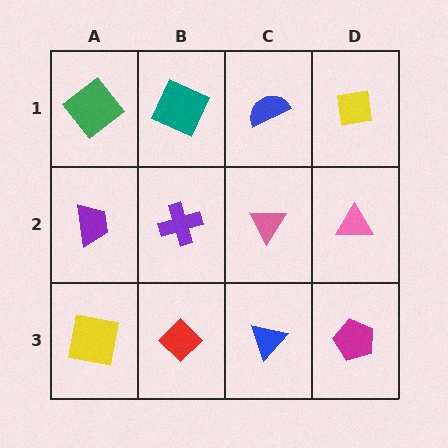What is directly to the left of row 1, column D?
A blue semicircle.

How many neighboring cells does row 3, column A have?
2.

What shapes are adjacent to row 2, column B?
A teal square (row 1, column B), a red diamond (row 3, column B), a purple trapezoid (row 2, column A), a pink triangle (row 2, column C).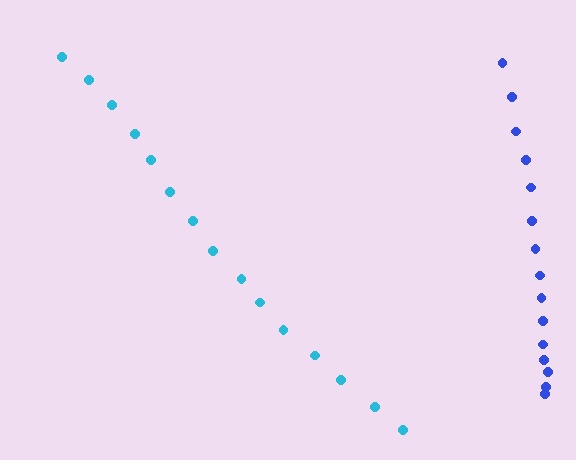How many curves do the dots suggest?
There are 2 distinct paths.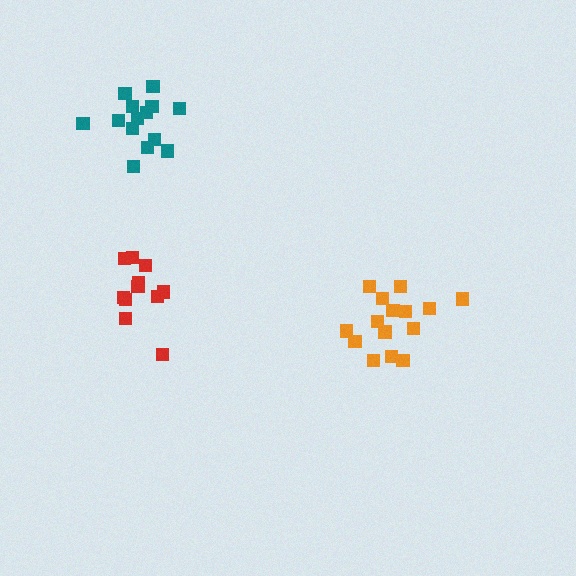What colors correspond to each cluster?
The clusters are colored: red, orange, teal.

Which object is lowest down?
The orange cluster is bottommost.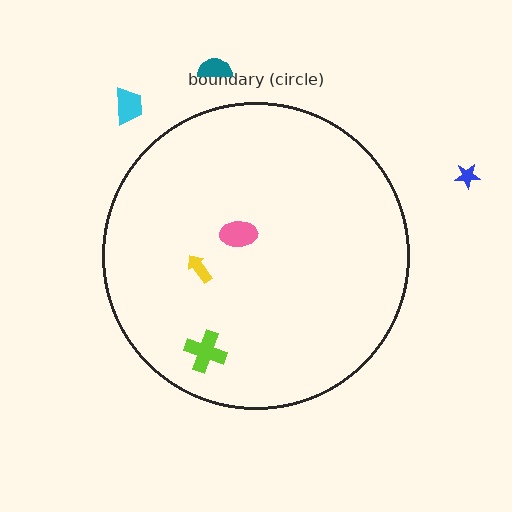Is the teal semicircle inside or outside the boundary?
Outside.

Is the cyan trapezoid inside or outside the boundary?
Outside.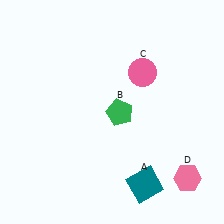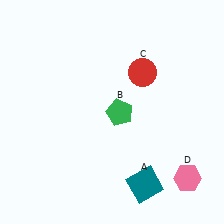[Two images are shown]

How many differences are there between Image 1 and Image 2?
There is 1 difference between the two images.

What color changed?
The circle (C) changed from pink in Image 1 to red in Image 2.